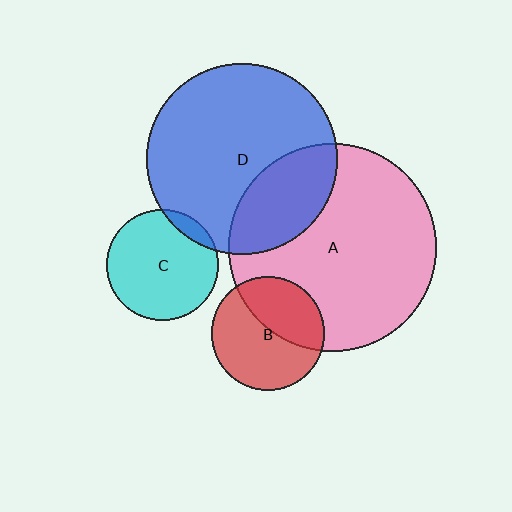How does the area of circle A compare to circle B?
Approximately 3.4 times.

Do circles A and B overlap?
Yes.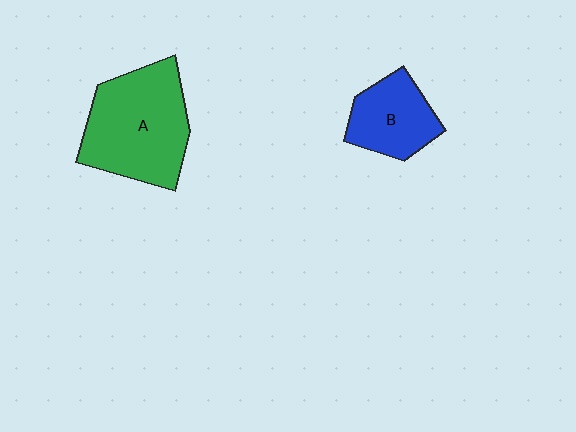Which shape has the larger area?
Shape A (green).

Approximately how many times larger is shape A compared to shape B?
Approximately 1.8 times.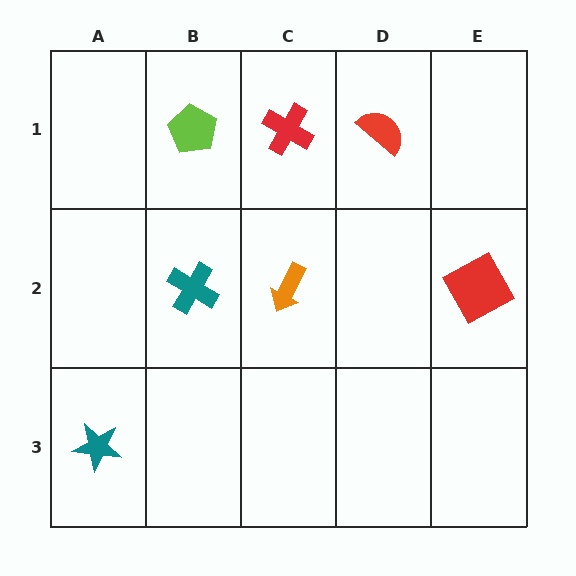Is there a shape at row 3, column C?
No, that cell is empty.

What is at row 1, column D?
A red semicircle.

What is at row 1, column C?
A red cross.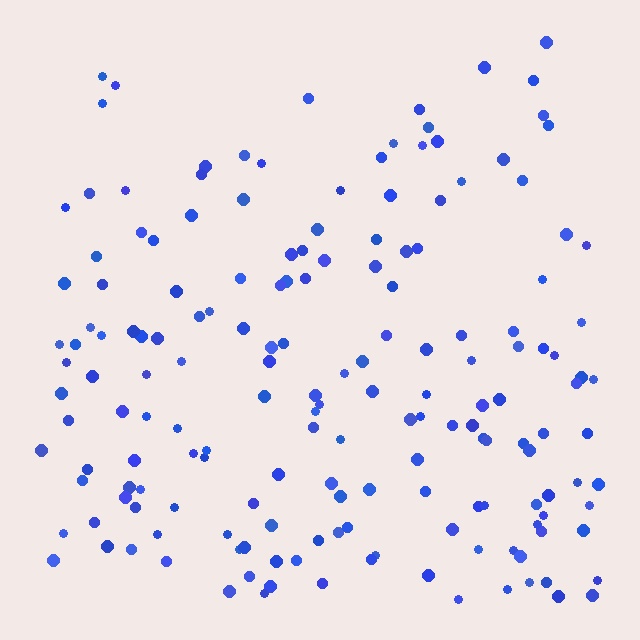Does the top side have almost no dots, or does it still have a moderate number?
Still a moderate number, just noticeably fewer than the bottom.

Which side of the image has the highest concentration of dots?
The bottom.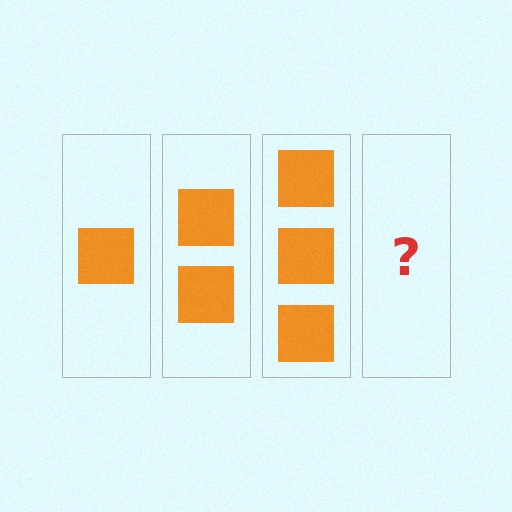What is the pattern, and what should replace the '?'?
The pattern is that each step adds one more square. The '?' should be 4 squares.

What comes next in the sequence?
The next element should be 4 squares.